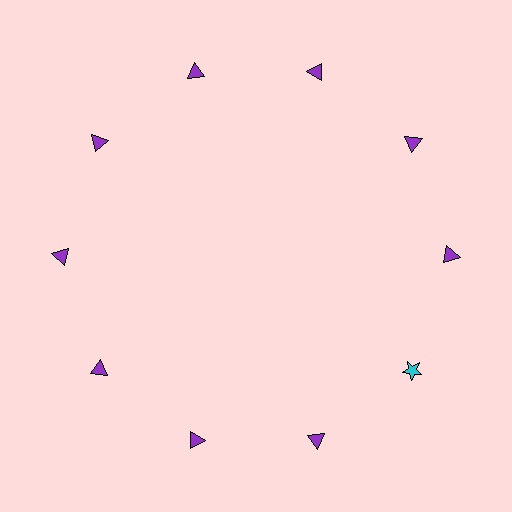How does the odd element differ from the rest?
It differs in both color (cyan instead of purple) and shape (star instead of triangle).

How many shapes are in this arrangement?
There are 10 shapes arranged in a ring pattern.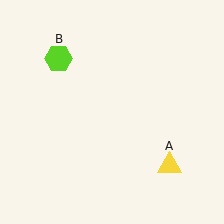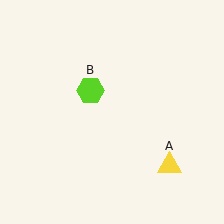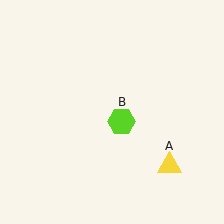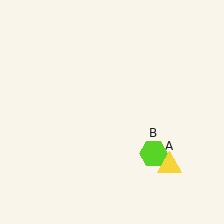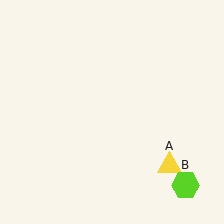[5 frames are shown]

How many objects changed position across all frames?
1 object changed position: lime hexagon (object B).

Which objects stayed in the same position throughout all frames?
Yellow triangle (object A) remained stationary.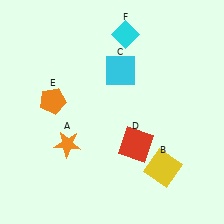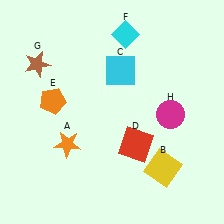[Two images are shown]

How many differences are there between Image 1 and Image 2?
There are 2 differences between the two images.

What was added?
A brown star (G), a magenta circle (H) were added in Image 2.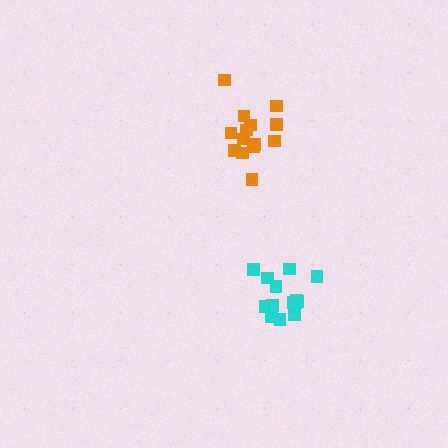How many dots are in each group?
Group 1: 15 dots, Group 2: 14 dots (29 total).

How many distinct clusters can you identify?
There are 2 distinct clusters.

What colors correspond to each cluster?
The clusters are colored: cyan, orange.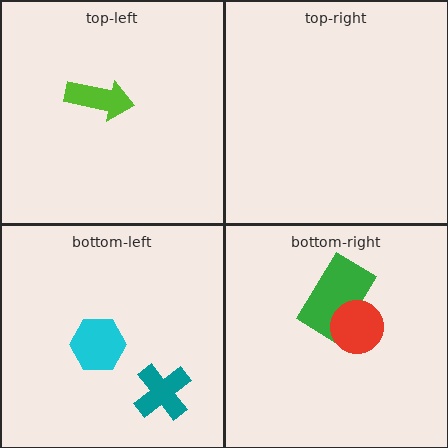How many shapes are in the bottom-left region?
2.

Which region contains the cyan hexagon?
The bottom-left region.